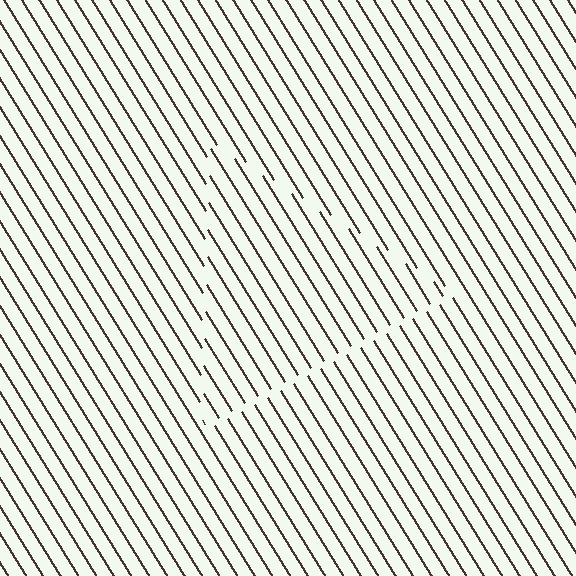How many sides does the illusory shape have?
3 sides — the line-ends trace a triangle.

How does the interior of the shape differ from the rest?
The interior of the shape contains the same grating, shifted by half a period — the contour is defined by the phase discontinuity where line-ends from the inner and outer gratings abut.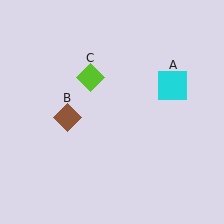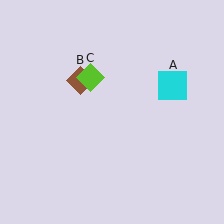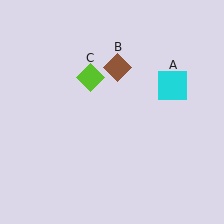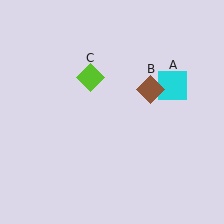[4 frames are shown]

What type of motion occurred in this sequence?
The brown diamond (object B) rotated clockwise around the center of the scene.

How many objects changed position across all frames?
1 object changed position: brown diamond (object B).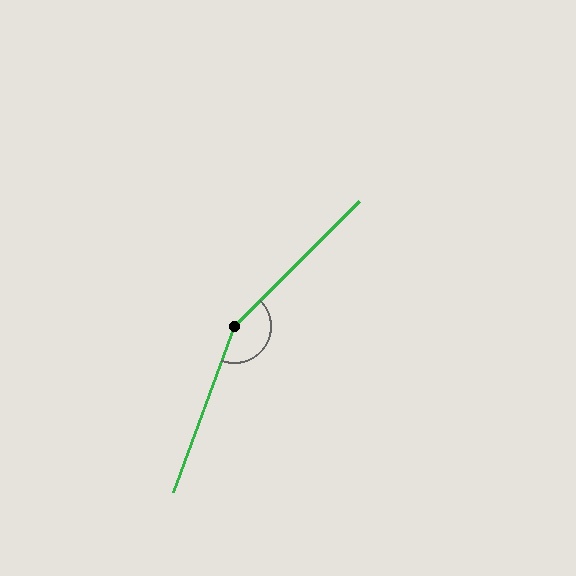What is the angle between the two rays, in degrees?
Approximately 155 degrees.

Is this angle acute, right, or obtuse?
It is obtuse.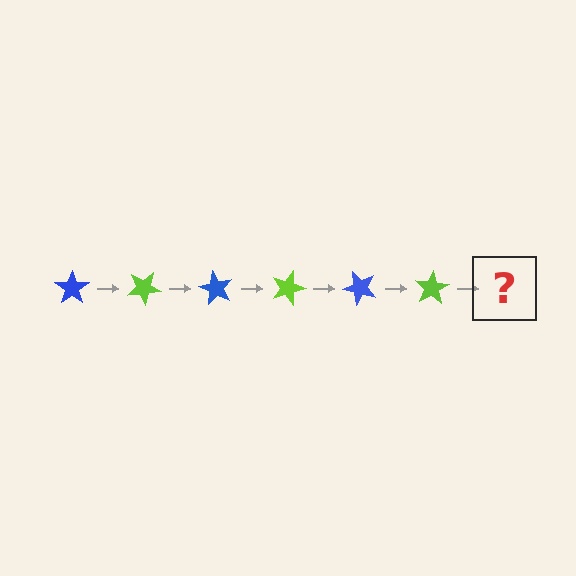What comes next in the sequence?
The next element should be a blue star, rotated 180 degrees from the start.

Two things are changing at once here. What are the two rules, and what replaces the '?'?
The two rules are that it rotates 30 degrees each step and the color cycles through blue and lime. The '?' should be a blue star, rotated 180 degrees from the start.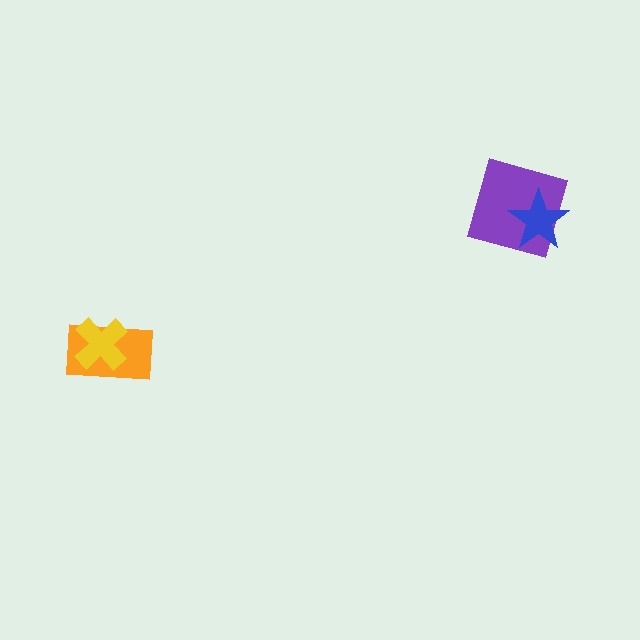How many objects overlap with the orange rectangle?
1 object overlaps with the orange rectangle.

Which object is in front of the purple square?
The blue star is in front of the purple square.